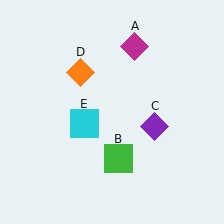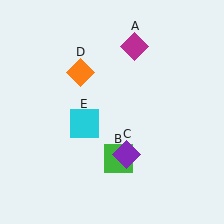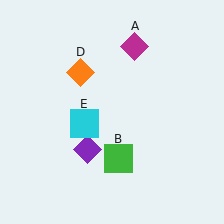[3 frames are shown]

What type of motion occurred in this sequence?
The purple diamond (object C) rotated clockwise around the center of the scene.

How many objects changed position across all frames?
1 object changed position: purple diamond (object C).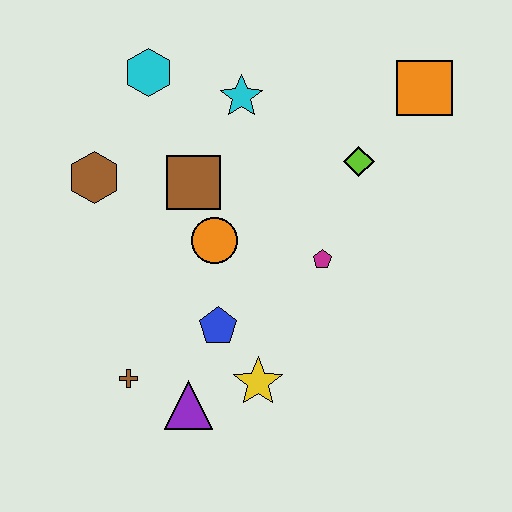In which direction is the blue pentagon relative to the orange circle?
The blue pentagon is below the orange circle.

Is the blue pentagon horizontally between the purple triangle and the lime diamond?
Yes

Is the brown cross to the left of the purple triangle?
Yes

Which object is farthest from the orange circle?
The orange square is farthest from the orange circle.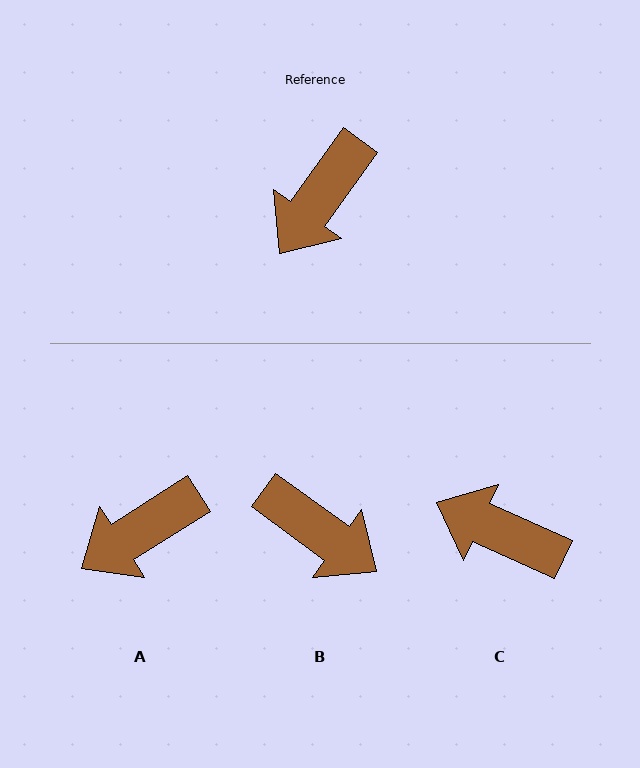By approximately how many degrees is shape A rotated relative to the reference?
Approximately 22 degrees clockwise.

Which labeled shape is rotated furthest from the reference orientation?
B, about 90 degrees away.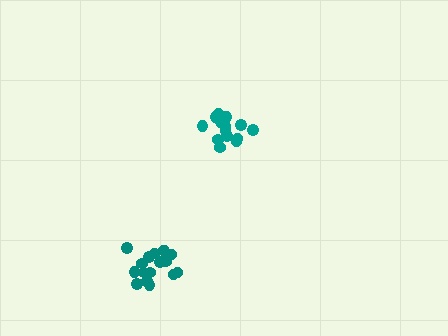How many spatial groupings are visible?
There are 2 spatial groupings.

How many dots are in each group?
Group 1: 15 dots, Group 2: 19 dots (34 total).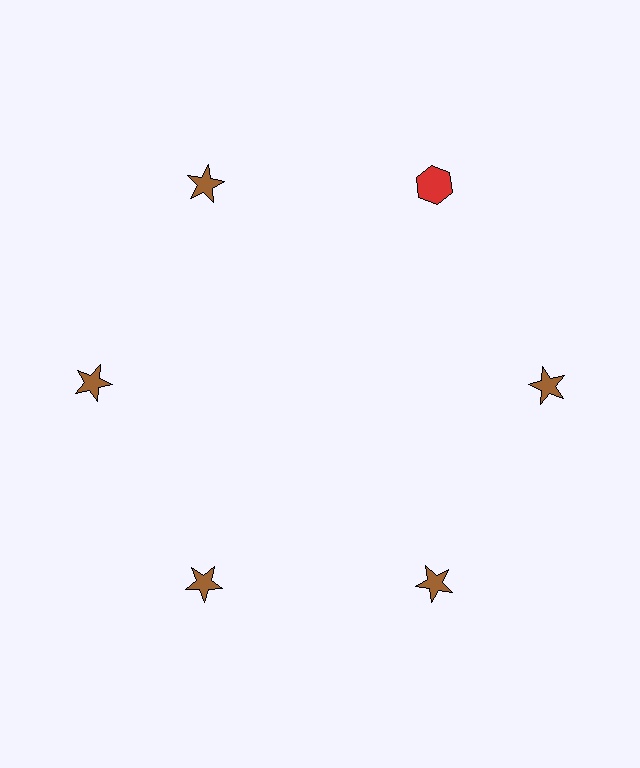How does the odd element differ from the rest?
It differs in both color (red instead of brown) and shape (hexagon instead of star).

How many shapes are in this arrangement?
There are 6 shapes arranged in a ring pattern.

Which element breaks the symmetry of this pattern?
The red hexagon at roughly the 1 o'clock position breaks the symmetry. All other shapes are brown stars.